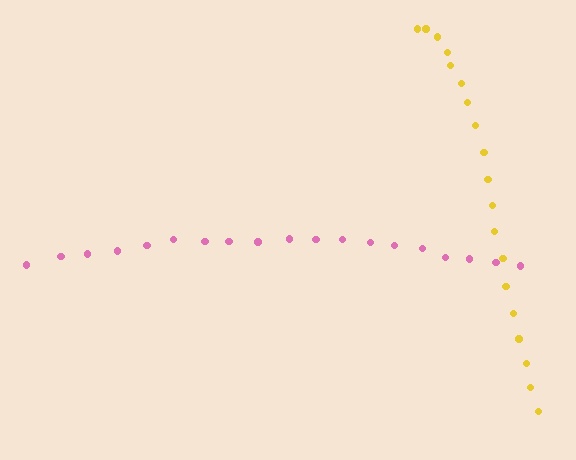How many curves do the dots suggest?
There are 2 distinct paths.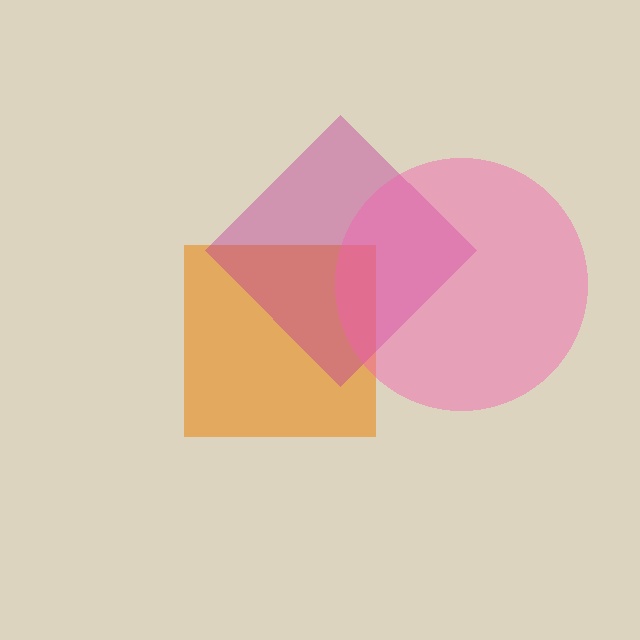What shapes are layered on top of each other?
The layered shapes are: an orange square, a magenta diamond, a pink circle.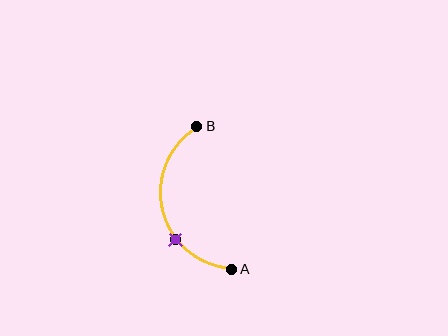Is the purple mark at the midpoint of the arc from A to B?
No. The purple mark lies on the arc but is closer to endpoint A. The arc midpoint would be at the point on the curve equidistant along the arc from both A and B.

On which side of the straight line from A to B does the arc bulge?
The arc bulges to the left of the straight line connecting A and B.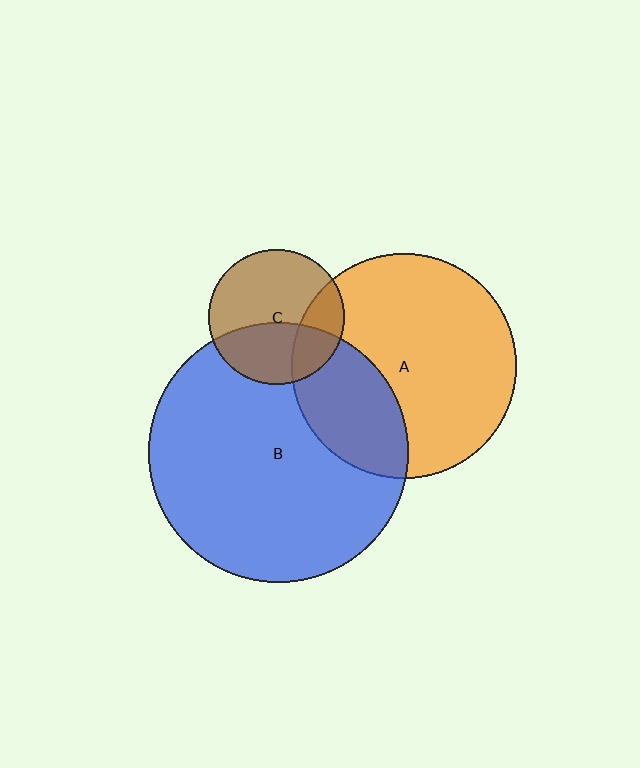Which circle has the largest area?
Circle B (blue).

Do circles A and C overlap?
Yes.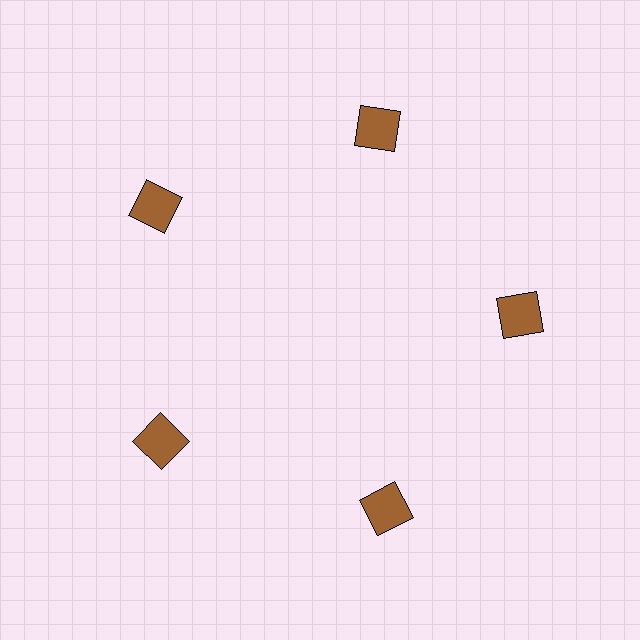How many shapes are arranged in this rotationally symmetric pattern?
There are 5 shapes, arranged in 5 groups of 1.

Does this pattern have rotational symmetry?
Yes, this pattern has 5-fold rotational symmetry. It looks the same after rotating 72 degrees around the center.